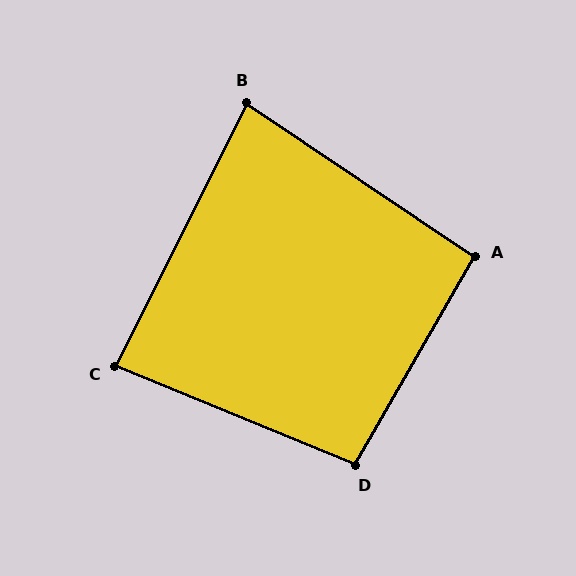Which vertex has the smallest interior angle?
B, at approximately 83 degrees.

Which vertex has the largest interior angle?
D, at approximately 97 degrees.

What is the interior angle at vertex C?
Approximately 86 degrees (approximately right).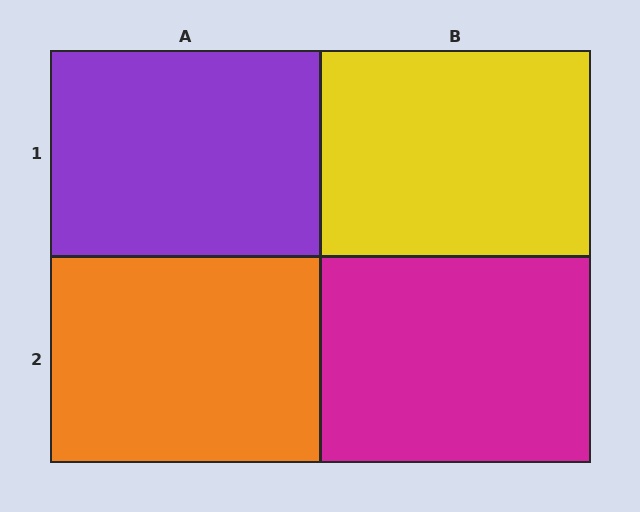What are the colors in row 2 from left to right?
Orange, magenta.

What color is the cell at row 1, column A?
Purple.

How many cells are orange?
1 cell is orange.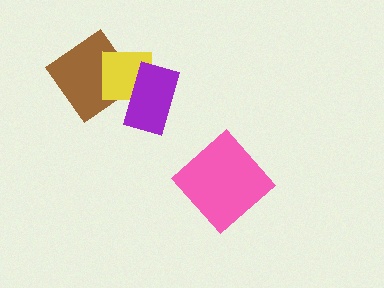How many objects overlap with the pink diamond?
0 objects overlap with the pink diamond.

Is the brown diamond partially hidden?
Yes, it is partially covered by another shape.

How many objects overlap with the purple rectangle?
1 object overlaps with the purple rectangle.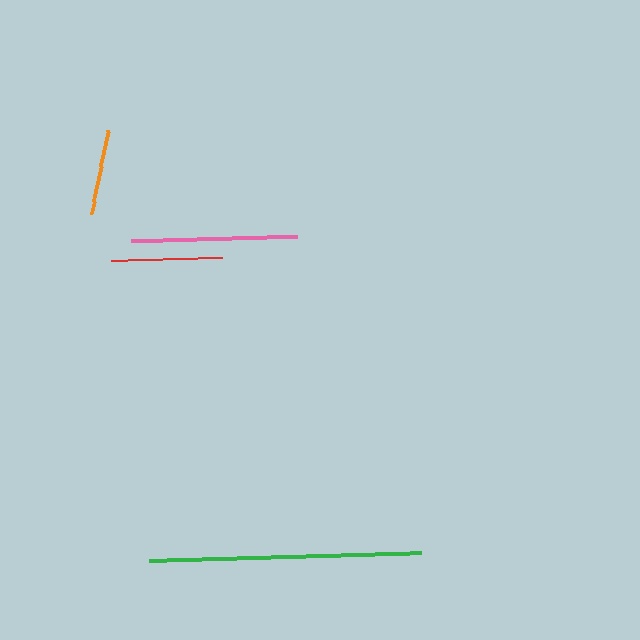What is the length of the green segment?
The green segment is approximately 272 pixels long.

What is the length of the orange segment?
The orange segment is approximately 85 pixels long.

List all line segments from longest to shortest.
From longest to shortest: green, pink, red, orange.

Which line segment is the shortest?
The orange line is the shortest at approximately 85 pixels.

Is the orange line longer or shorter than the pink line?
The pink line is longer than the orange line.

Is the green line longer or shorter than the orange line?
The green line is longer than the orange line.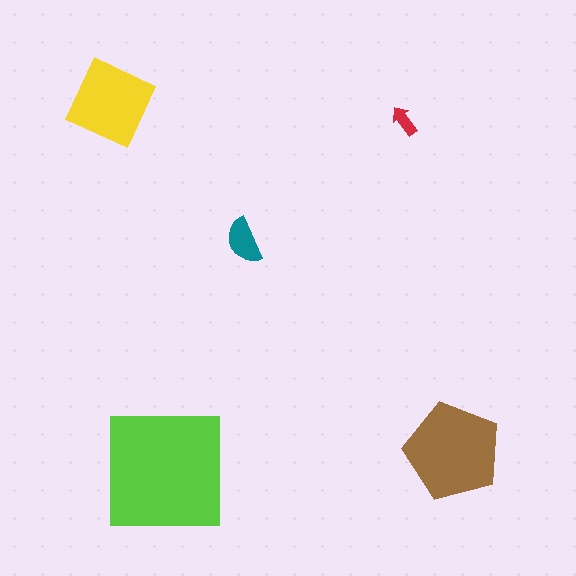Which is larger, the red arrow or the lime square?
The lime square.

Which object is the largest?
The lime square.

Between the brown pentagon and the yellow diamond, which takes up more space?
The brown pentagon.